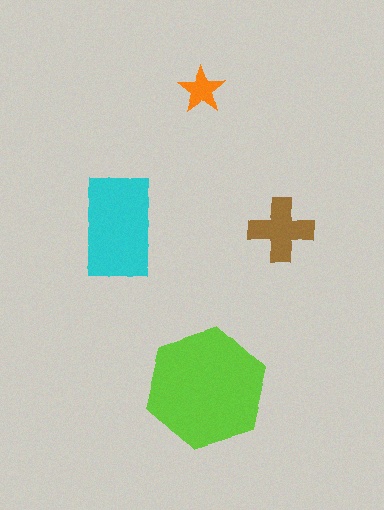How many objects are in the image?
There are 4 objects in the image.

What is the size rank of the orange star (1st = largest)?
4th.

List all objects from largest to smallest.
The lime hexagon, the cyan rectangle, the brown cross, the orange star.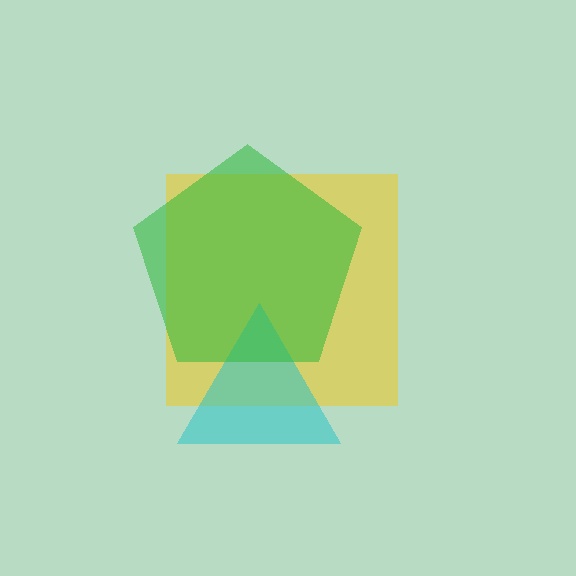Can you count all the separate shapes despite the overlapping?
Yes, there are 3 separate shapes.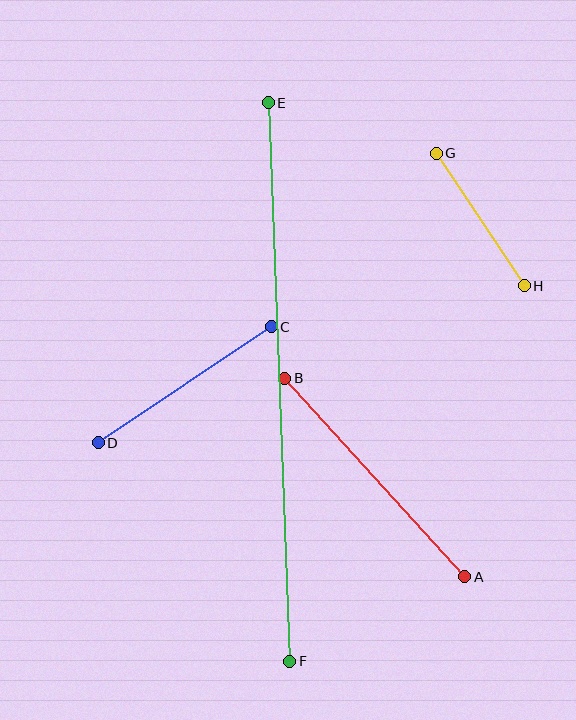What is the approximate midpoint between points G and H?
The midpoint is at approximately (480, 220) pixels.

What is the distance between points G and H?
The distance is approximately 159 pixels.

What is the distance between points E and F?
The distance is approximately 559 pixels.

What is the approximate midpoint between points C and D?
The midpoint is at approximately (185, 385) pixels.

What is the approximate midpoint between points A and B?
The midpoint is at approximately (375, 477) pixels.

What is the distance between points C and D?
The distance is approximately 208 pixels.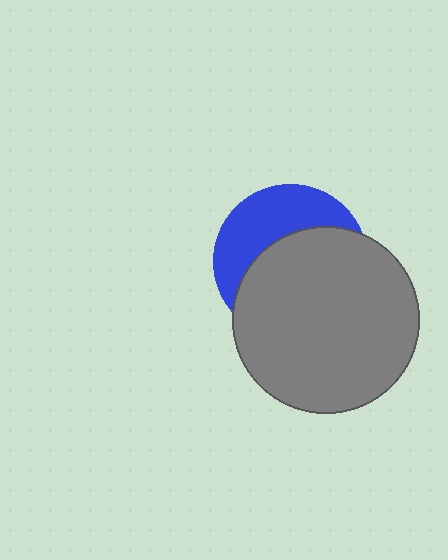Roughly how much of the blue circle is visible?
A small part of it is visible (roughly 39%).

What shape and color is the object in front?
The object in front is a gray circle.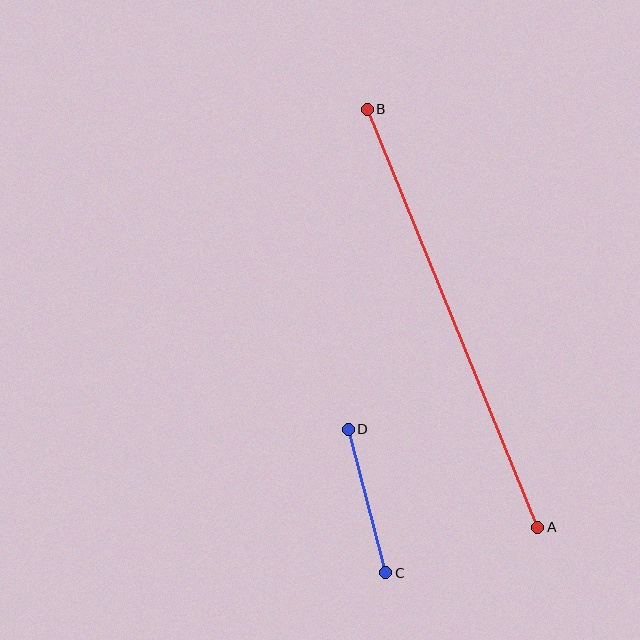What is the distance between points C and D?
The distance is approximately 148 pixels.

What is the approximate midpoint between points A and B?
The midpoint is at approximately (453, 318) pixels.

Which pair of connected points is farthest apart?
Points A and B are farthest apart.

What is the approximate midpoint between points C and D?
The midpoint is at approximately (367, 501) pixels.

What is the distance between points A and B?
The distance is approximately 452 pixels.